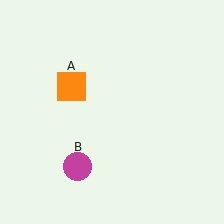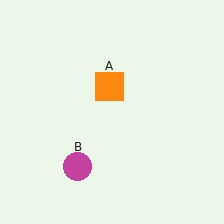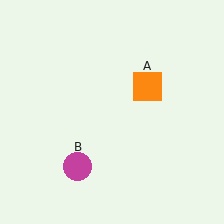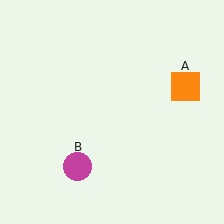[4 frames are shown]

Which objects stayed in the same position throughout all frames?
Magenta circle (object B) remained stationary.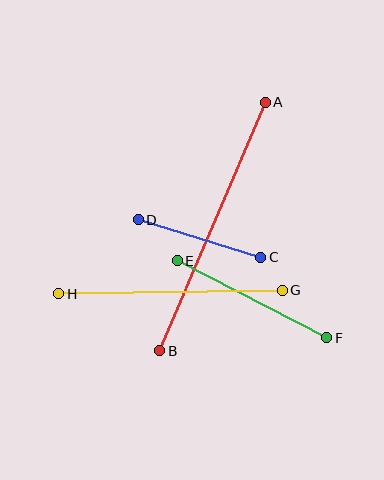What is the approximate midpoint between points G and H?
The midpoint is at approximately (171, 292) pixels.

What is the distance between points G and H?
The distance is approximately 224 pixels.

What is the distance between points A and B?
The distance is approximately 270 pixels.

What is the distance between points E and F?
The distance is approximately 168 pixels.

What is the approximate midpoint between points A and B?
The midpoint is at approximately (213, 227) pixels.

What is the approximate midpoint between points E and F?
The midpoint is at approximately (252, 299) pixels.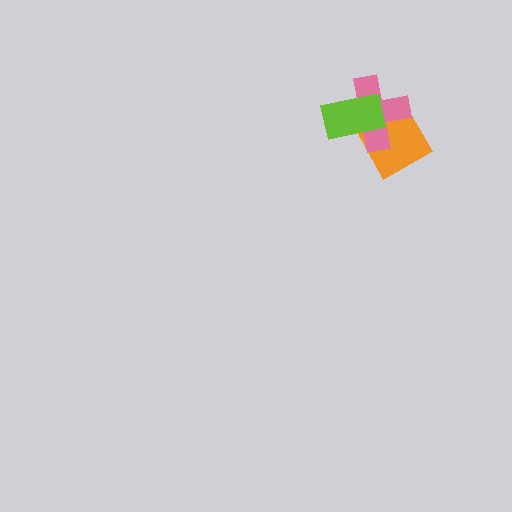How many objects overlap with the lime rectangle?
2 objects overlap with the lime rectangle.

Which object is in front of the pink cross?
The lime rectangle is in front of the pink cross.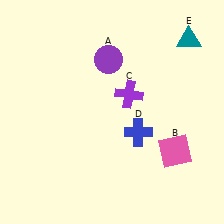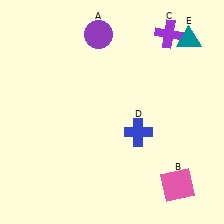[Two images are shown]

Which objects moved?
The objects that moved are: the purple circle (A), the pink square (B), the purple cross (C).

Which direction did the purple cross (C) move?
The purple cross (C) moved up.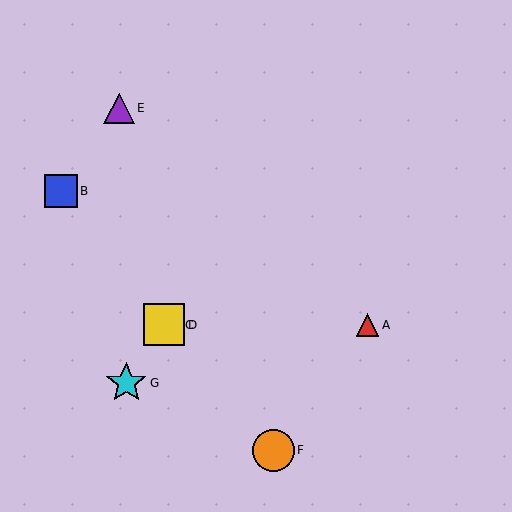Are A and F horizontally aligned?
No, A is at y≈325 and F is at y≈450.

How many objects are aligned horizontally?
3 objects (A, C, D) are aligned horizontally.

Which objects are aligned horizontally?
Objects A, C, D are aligned horizontally.